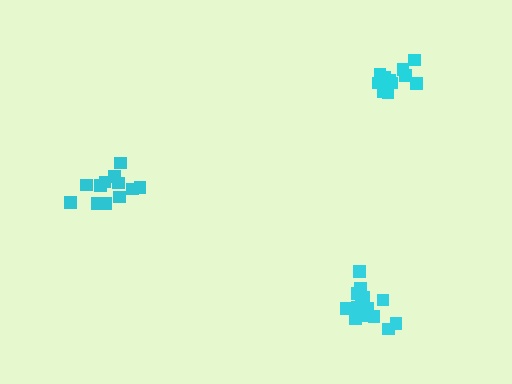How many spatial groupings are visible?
There are 3 spatial groupings.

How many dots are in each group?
Group 1: 12 dots, Group 2: 11 dots, Group 3: 16 dots (39 total).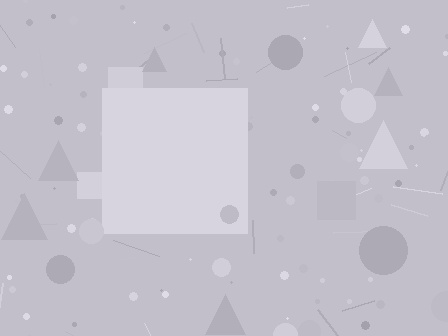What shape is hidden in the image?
A square is hidden in the image.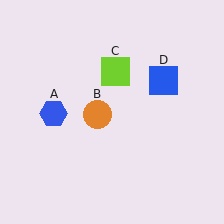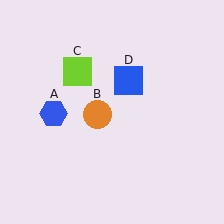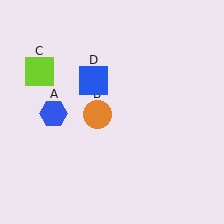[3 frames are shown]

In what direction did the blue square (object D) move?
The blue square (object D) moved left.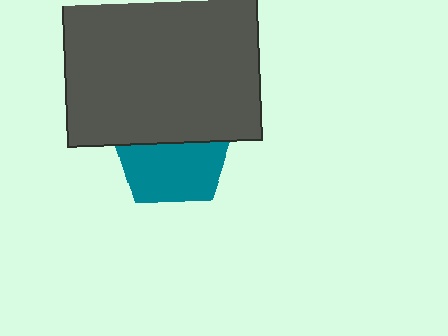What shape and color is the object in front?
The object in front is a dark gray square.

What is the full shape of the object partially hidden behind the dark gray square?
The partially hidden object is a teal pentagon.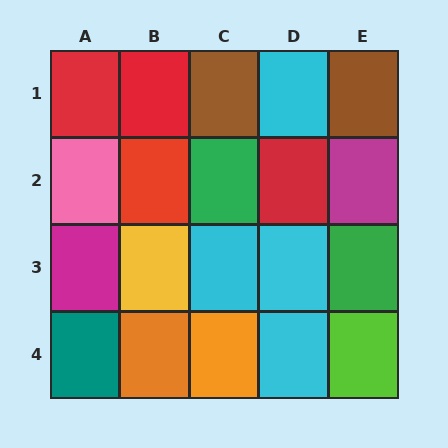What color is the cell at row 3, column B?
Yellow.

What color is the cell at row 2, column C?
Green.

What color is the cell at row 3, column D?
Cyan.